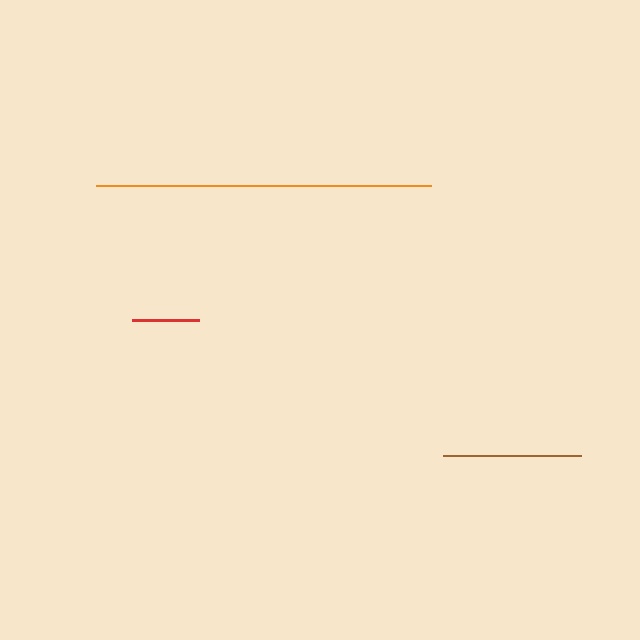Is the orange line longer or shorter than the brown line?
The orange line is longer than the brown line.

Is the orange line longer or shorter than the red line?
The orange line is longer than the red line.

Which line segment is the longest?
The orange line is the longest at approximately 335 pixels.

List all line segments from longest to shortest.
From longest to shortest: orange, brown, red.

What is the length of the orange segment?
The orange segment is approximately 335 pixels long.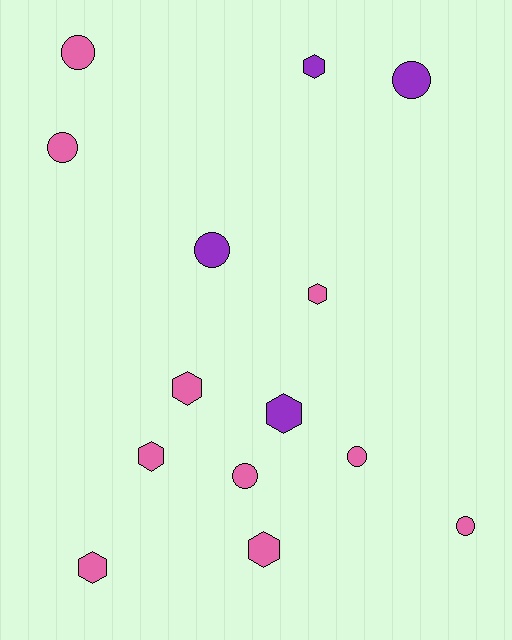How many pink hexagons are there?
There are 5 pink hexagons.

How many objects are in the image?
There are 14 objects.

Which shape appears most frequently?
Circle, with 7 objects.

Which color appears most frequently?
Pink, with 10 objects.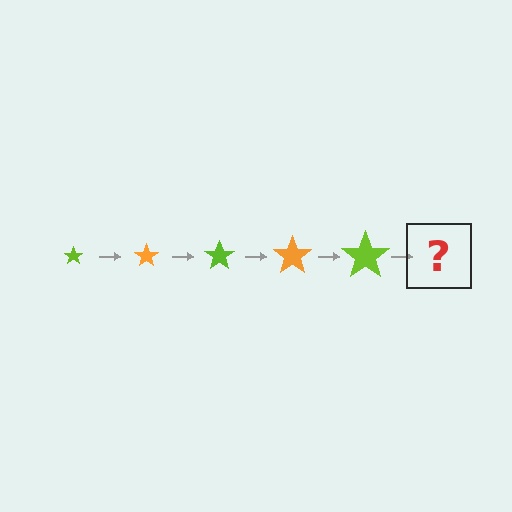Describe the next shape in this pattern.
It should be an orange star, larger than the previous one.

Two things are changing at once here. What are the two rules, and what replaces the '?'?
The two rules are that the star grows larger each step and the color cycles through lime and orange. The '?' should be an orange star, larger than the previous one.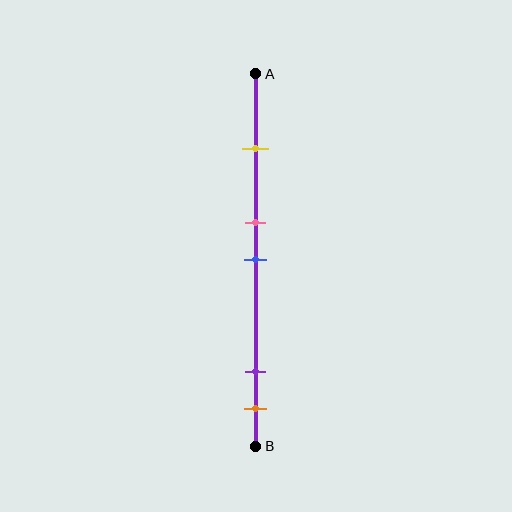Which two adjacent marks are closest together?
The pink and blue marks are the closest adjacent pair.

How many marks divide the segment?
There are 5 marks dividing the segment.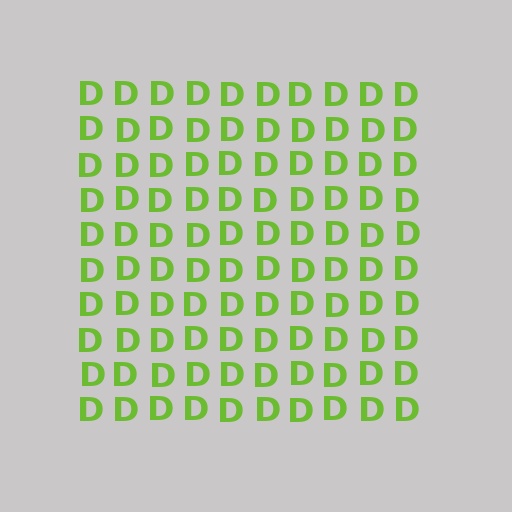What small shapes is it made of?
It is made of small letter D's.